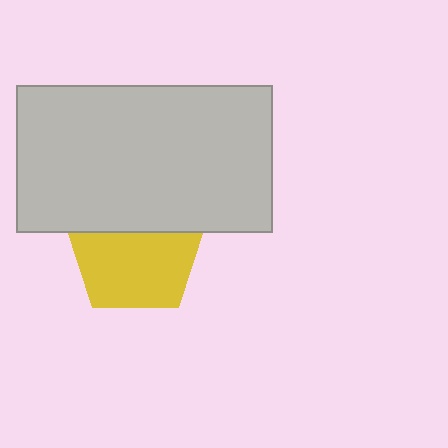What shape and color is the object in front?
The object in front is a light gray rectangle.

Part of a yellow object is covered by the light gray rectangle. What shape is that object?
It is a pentagon.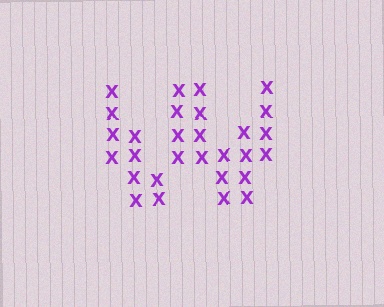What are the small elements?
The small elements are letter X's.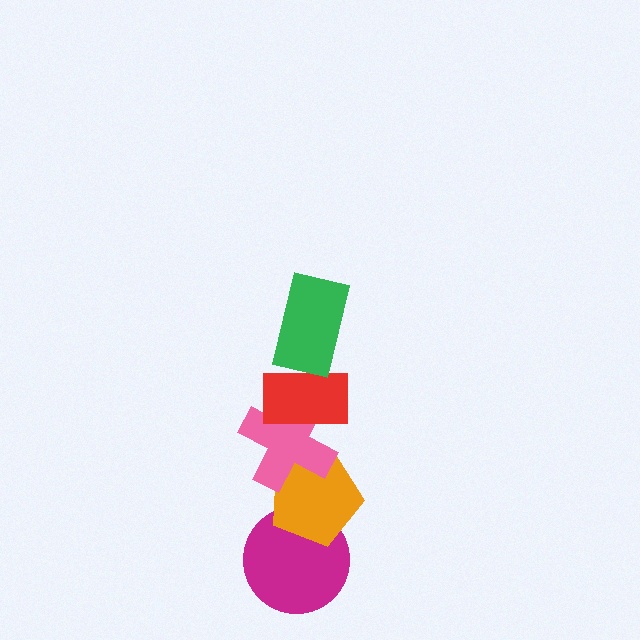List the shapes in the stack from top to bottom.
From top to bottom: the green rectangle, the red rectangle, the pink cross, the orange pentagon, the magenta circle.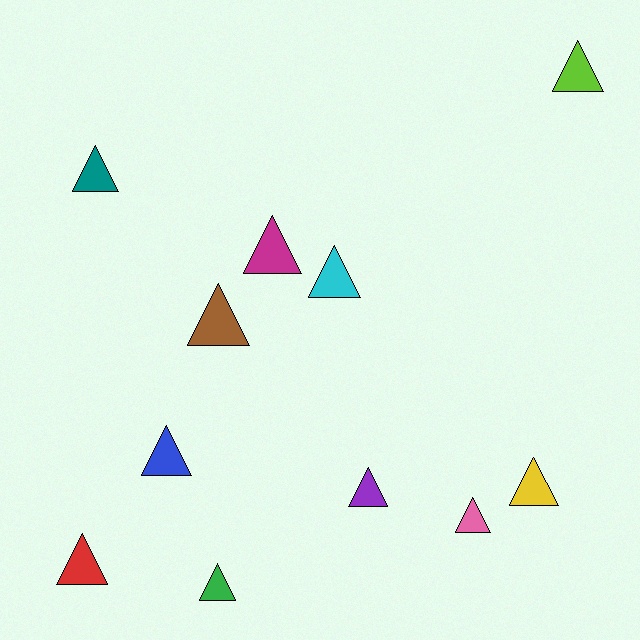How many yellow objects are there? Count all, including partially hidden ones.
There is 1 yellow object.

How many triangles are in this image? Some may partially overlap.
There are 11 triangles.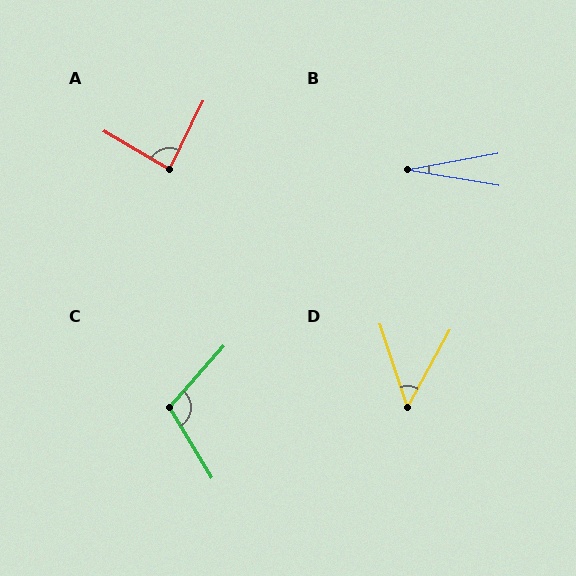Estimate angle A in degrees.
Approximately 85 degrees.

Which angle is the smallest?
B, at approximately 20 degrees.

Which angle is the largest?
C, at approximately 107 degrees.